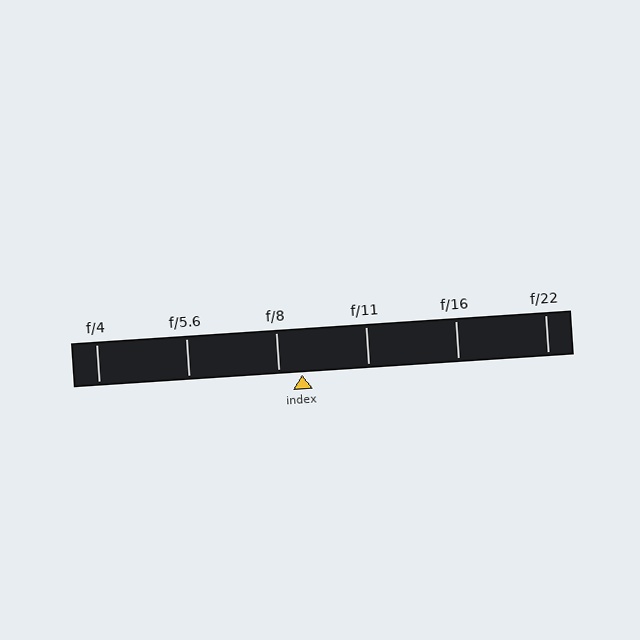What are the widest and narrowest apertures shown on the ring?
The widest aperture shown is f/4 and the narrowest is f/22.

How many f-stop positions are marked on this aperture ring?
There are 6 f-stop positions marked.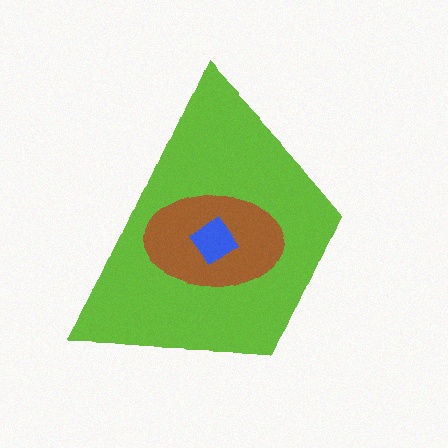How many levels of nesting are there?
3.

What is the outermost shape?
The lime trapezoid.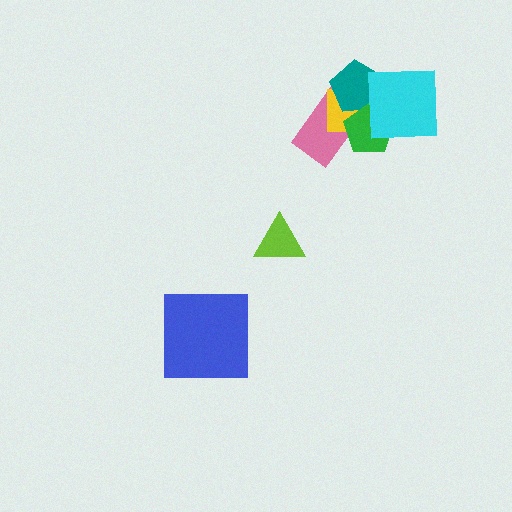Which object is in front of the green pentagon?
The cyan square is in front of the green pentagon.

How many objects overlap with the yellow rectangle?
4 objects overlap with the yellow rectangle.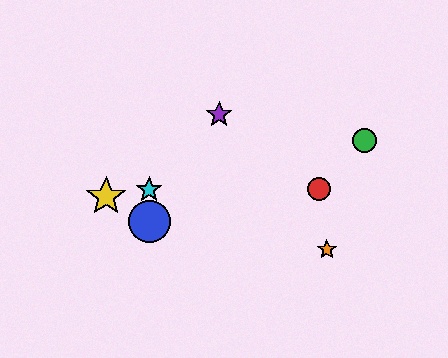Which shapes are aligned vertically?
The blue circle, the cyan star are aligned vertically.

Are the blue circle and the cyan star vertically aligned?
Yes, both are at x≈149.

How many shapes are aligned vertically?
2 shapes (the blue circle, the cyan star) are aligned vertically.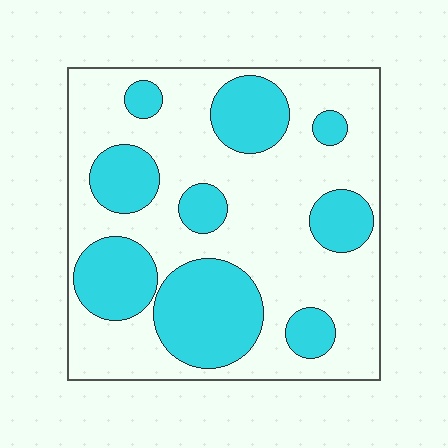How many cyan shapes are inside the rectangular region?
9.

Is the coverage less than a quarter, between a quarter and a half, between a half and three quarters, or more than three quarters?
Between a quarter and a half.